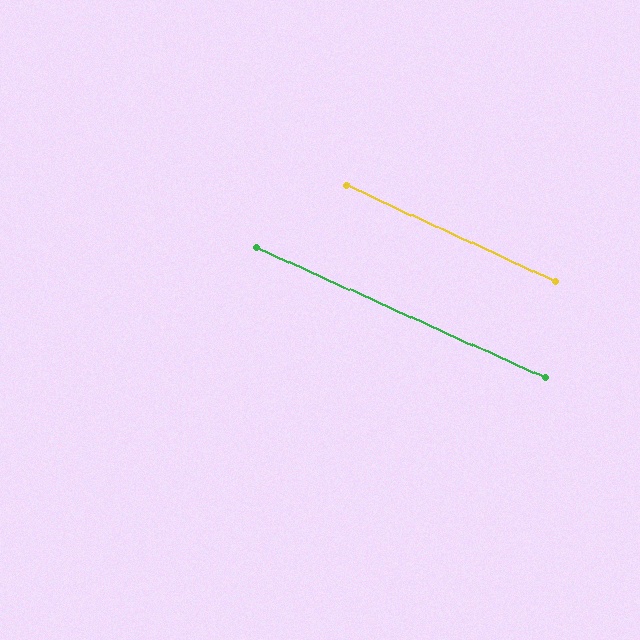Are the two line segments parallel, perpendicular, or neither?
Parallel — their directions differ by only 0.6°.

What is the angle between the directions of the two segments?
Approximately 1 degree.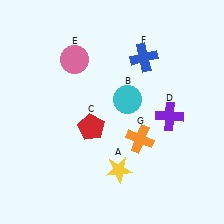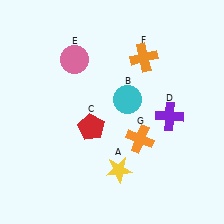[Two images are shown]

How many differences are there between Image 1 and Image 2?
There is 1 difference between the two images.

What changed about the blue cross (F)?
In Image 1, F is blue. In Image 2, it changed to orange.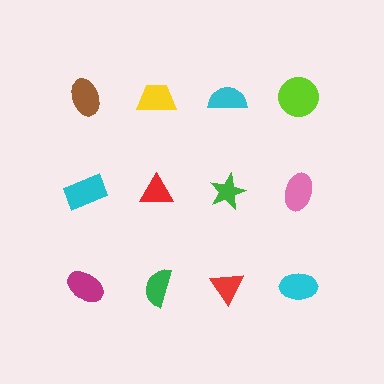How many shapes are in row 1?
4 shapes.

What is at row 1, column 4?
A lime circle.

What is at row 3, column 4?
A cyan ellipse.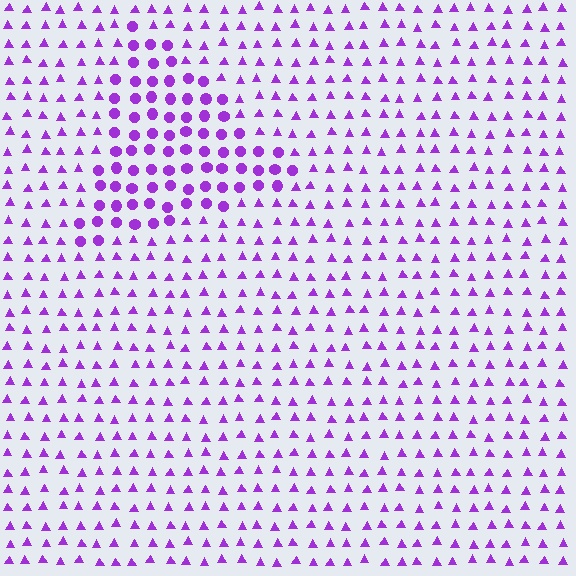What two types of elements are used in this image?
The image uses circles inside the triangle region and triangles outside it.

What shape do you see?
I see a triangle.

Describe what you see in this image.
The image is filled with small purple elements arranged in a uniform grid. A triangle-shaped region contains circles, while the surrounding area contains triangles. The boundary is defined purely by the change in element shape.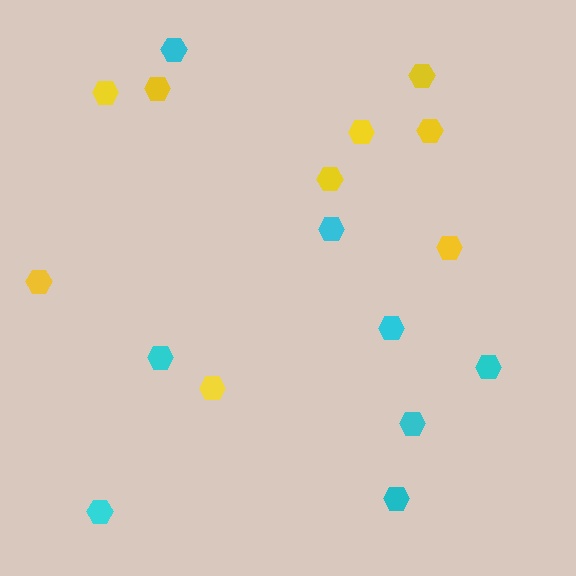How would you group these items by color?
There are 2 groups: one group of yellow hexagons (9) and one group of cyan hexagons (8).